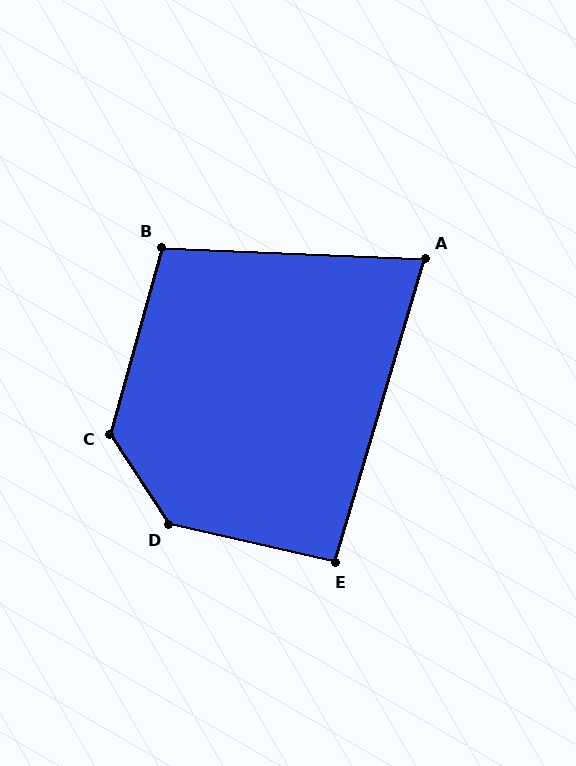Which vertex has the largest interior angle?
D, at approximately 136 degrees.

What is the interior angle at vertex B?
Approximately 103 degrees (obtuse).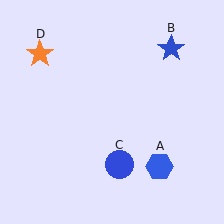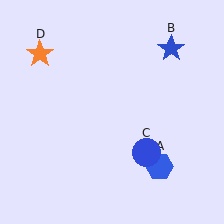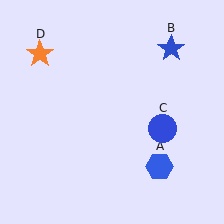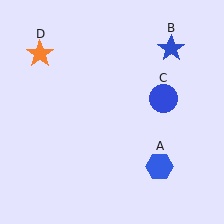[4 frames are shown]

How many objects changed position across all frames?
1 object changed position: blue circle (object C).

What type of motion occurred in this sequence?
The blue circle (object C) rotated counterclockwise around the center of the scene.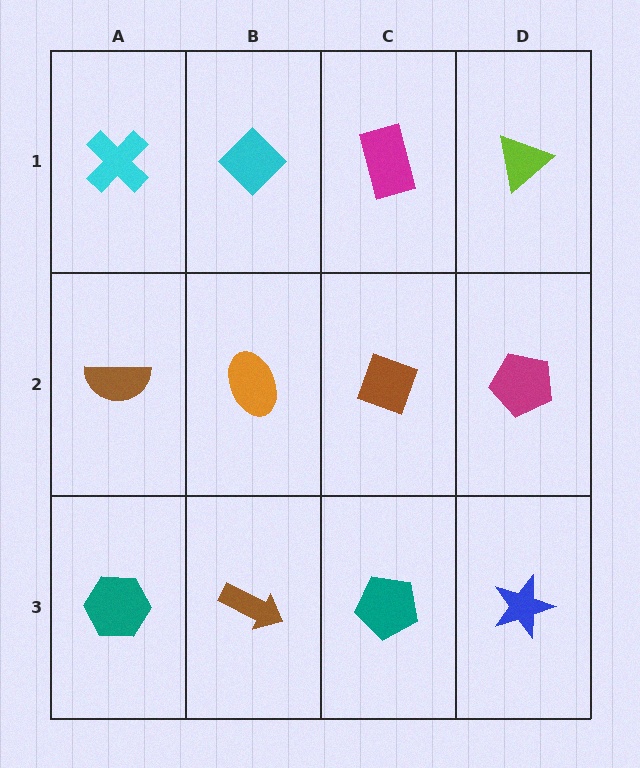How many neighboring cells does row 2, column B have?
4.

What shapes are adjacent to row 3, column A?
A brown semicircle (row 2, column A), a brown arrow (row 3, column B).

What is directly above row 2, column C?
A magenta rectangle.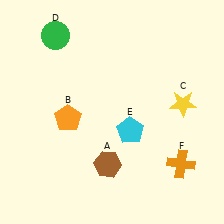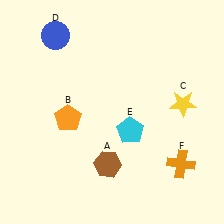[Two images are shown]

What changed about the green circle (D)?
In Image 1, D is green. In Image 2, it changed to blue.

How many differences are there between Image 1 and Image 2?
There is 1 difference between the two images.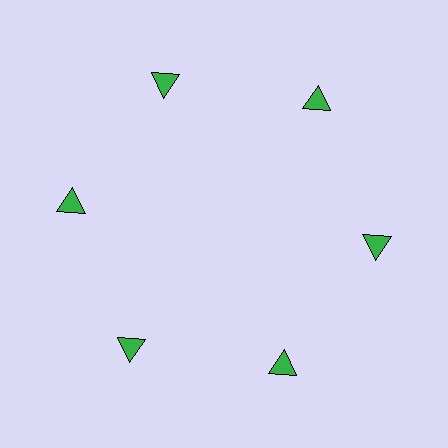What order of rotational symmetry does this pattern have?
This pattern has 6-fold rotational symmetry.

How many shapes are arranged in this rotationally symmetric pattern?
There are 6 shapes, arranged in 6 groups of 1.